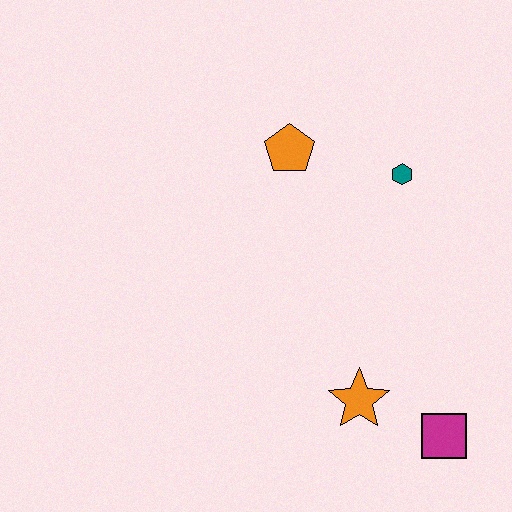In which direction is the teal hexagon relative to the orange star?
The teal hexagon is above the orange star.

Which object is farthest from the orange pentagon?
The magenta square is farthest from the orange pentagon.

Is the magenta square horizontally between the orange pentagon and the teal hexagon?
No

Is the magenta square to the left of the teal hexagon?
No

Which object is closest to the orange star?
The magenta square is closest to the orange star.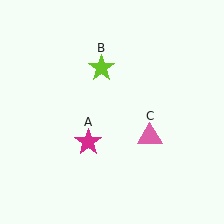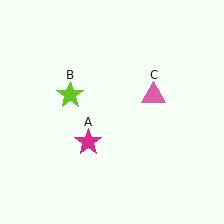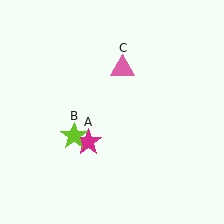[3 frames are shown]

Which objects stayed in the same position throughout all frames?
Magenta star (object A) remained stationary.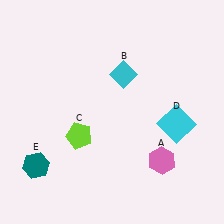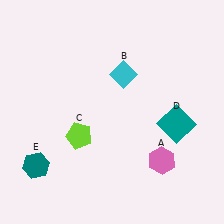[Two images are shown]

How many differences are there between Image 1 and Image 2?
There is 1 difference between the two images.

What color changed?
The square (D) changed from cyan in Image 1 to teal in Image 2.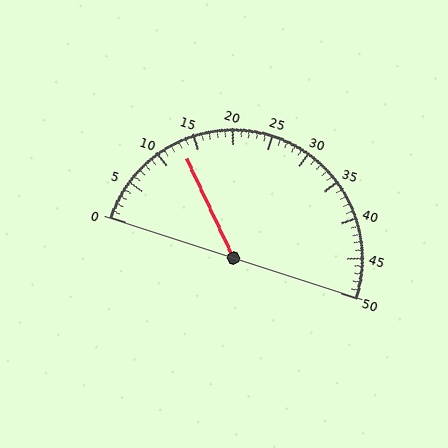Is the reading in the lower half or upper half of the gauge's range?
The reading is in the lower half of the range (0 to 50).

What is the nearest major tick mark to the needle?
The nearest major tick mark is 15.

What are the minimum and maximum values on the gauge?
The gauge ranges from 0 to 50.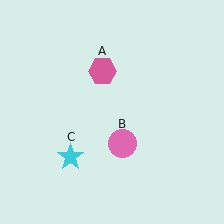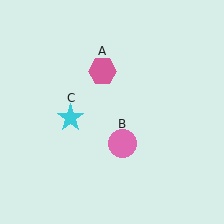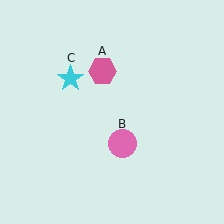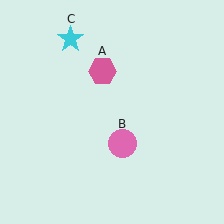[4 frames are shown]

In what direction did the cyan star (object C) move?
The cyan star (object C) moved up.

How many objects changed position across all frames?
1 object changed position: cyan star (object C).